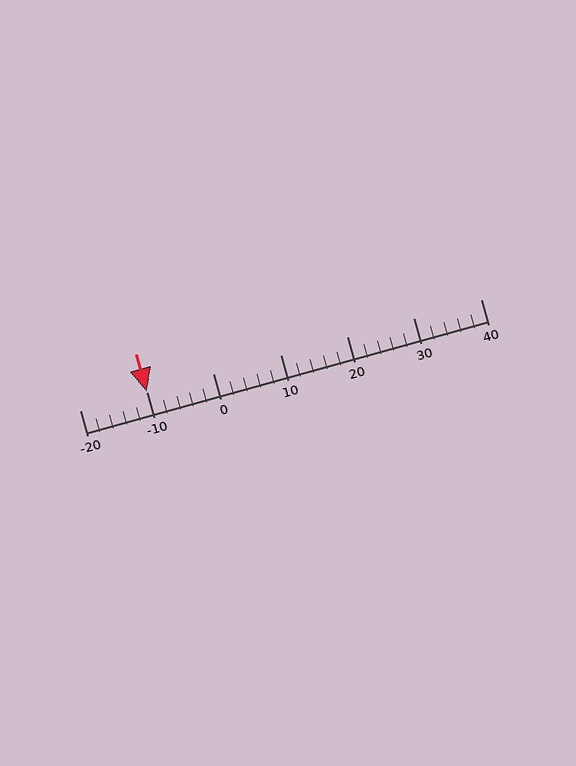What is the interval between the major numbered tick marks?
The major tick marks are spaced 10 units apart.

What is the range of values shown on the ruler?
The ruler shows values from -20 to 40.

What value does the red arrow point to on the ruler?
The red arrow points to approximately -10.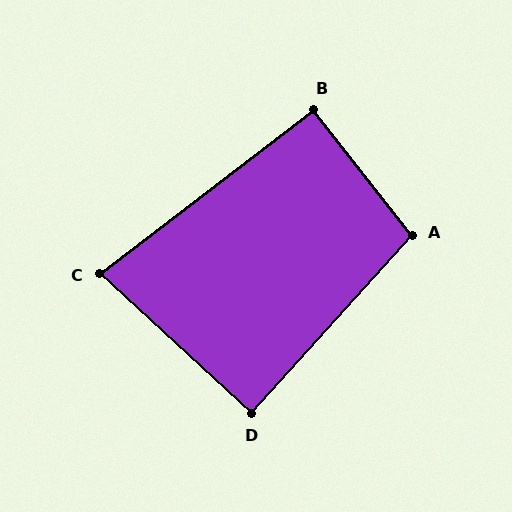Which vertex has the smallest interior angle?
C, at approximately 80 degrees.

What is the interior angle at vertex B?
Approximately 91 degrees (approximately right).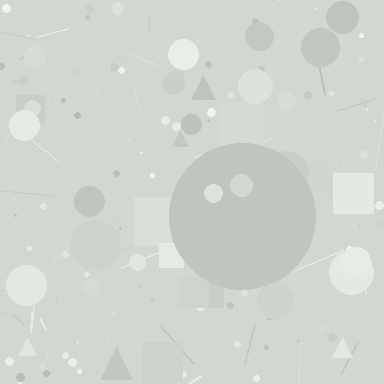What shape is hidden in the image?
A circle is hidden in the image.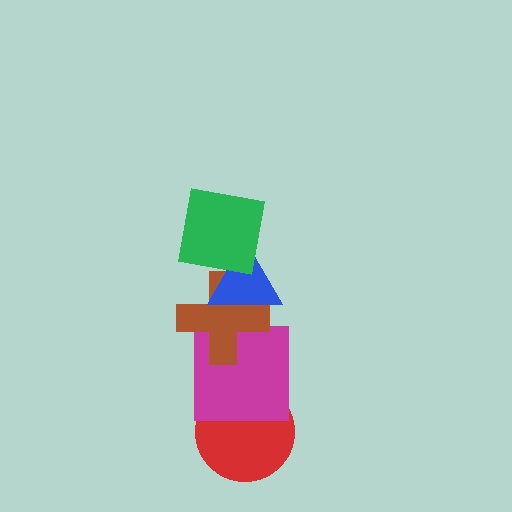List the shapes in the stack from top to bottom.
From top to bottom: the green square, the blue triangle, the brown cross, the magenta square, the red circle.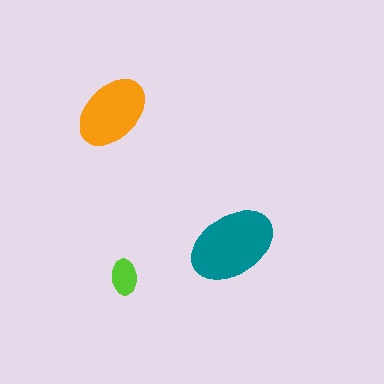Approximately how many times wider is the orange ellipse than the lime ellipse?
About 2 times wider.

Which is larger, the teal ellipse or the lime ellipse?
The teal one.